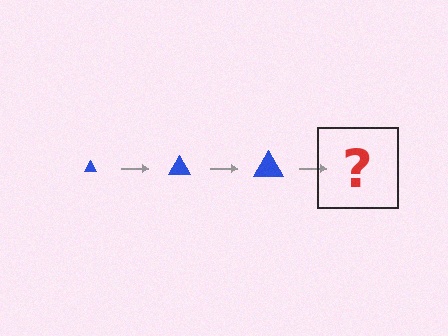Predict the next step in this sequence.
The next step is a blue triangle, larger than the previous one.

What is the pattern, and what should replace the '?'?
The pattern is that the triangle gets progressively larger each step. The '?' should be a blue triangle, larger than the previous one.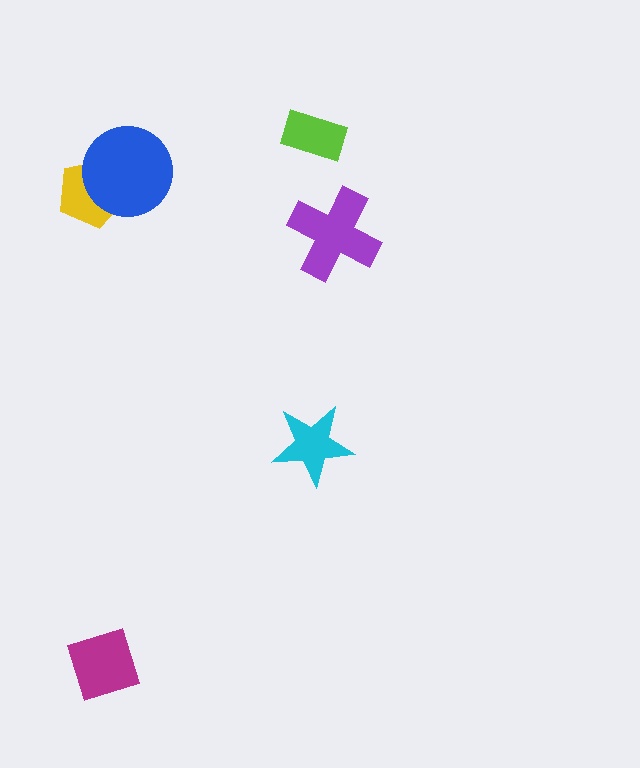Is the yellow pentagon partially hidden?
Yes, it is partially covered by another shape.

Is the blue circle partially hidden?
No, no other shape covers it.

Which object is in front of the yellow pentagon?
The blue circle is in front of the yellow pentagon.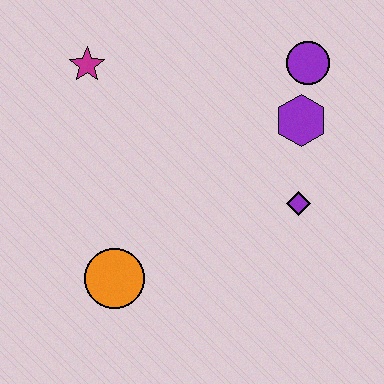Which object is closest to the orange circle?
The purple diamond is closest to the orange circle.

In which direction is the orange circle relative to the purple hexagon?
The orange circle is to the left of the purple hexagon.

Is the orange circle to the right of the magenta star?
Yes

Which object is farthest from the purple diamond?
The magenta star is farthest from the purple diamond.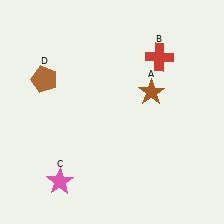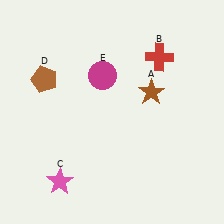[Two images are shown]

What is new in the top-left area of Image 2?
A magenta circle (E) was added in the top-left area of Image 2.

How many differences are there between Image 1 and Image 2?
There is 1 difference between the two images.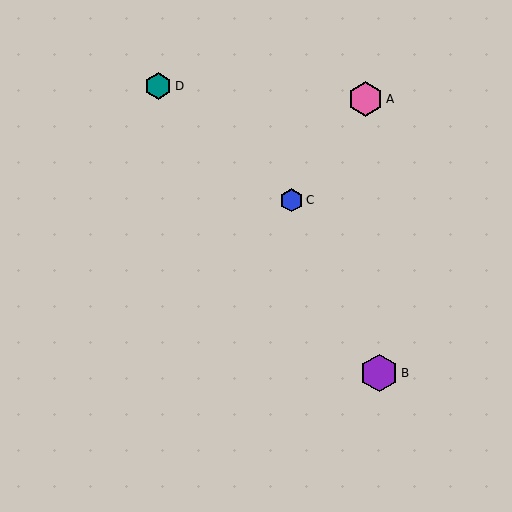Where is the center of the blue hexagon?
The center of the blue hexagon is at (291, 200).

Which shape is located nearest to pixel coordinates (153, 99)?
The teal hexagon (labeled D) at (158, 86) is nearest to that location.